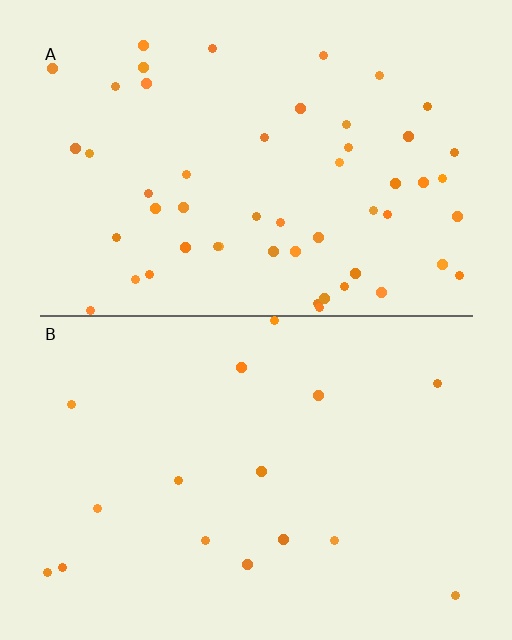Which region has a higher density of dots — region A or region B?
A (the top).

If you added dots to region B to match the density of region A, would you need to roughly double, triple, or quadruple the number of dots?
Approximately triple.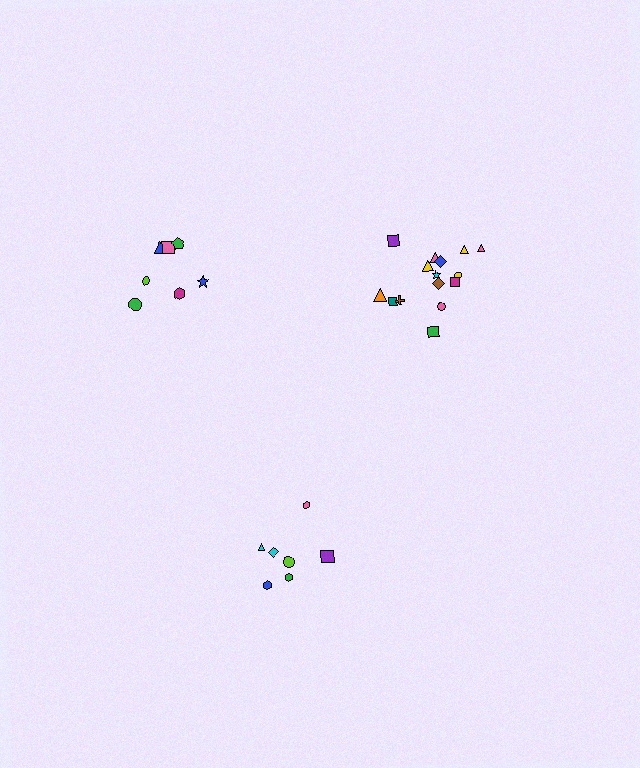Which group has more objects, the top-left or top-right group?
The top-right group.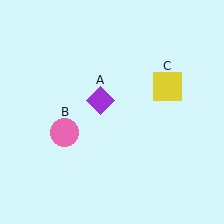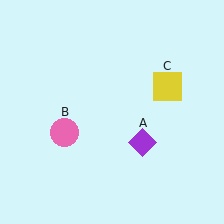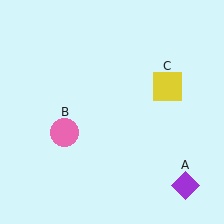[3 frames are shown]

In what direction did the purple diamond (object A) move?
The purple diamond (object A) moved down and to the right.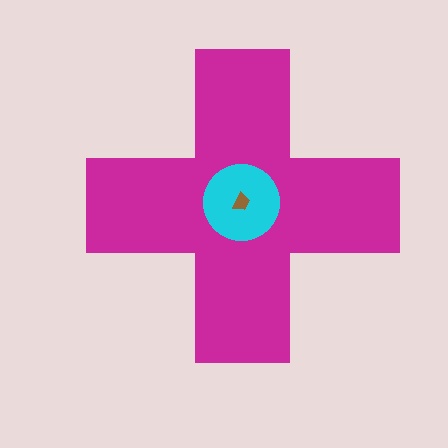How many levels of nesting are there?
3.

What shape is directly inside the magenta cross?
The cyan circle.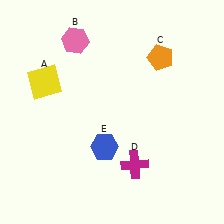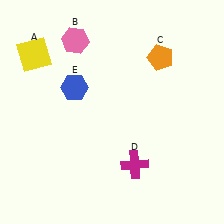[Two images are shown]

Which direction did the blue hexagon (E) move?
The blue hexagon (E) moved up.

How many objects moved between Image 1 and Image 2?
2 objects moved between the two images.